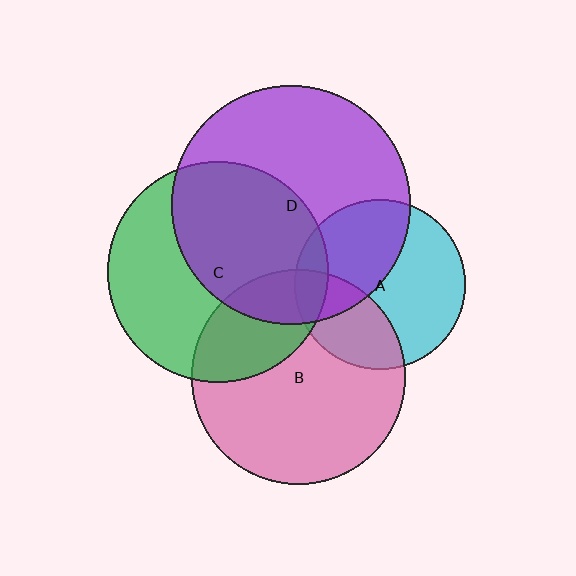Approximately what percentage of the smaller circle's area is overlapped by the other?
Approximately 40%.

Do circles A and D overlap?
Yes.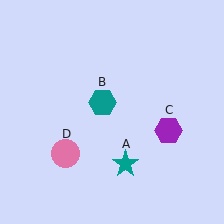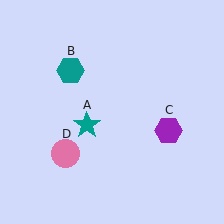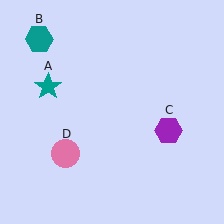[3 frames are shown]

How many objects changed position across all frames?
2 objects changed position: teal star (object A), teal hexagon (object B).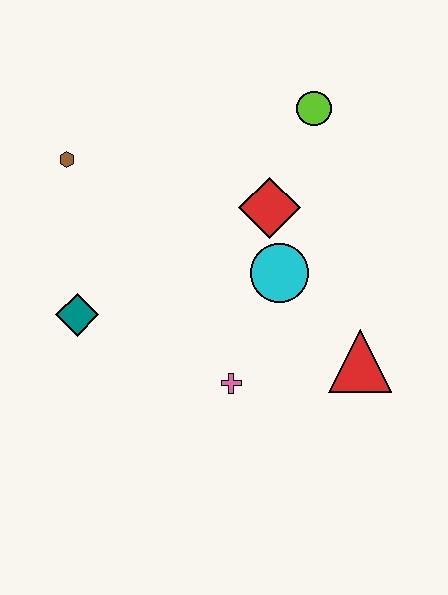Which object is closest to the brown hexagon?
The teal diamond is closest to the brown hexagon.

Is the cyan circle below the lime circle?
Yes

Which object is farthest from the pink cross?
The lime circle is farthest from the pink cross.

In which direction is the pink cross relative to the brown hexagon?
The pink cross is below the brown hexagon.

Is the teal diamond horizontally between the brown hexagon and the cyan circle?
Yes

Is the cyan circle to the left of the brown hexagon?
No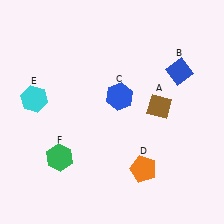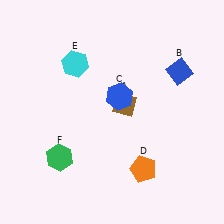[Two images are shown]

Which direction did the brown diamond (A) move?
The brown diamond (A) moved left.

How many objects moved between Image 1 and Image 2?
2 objects moved between the two images.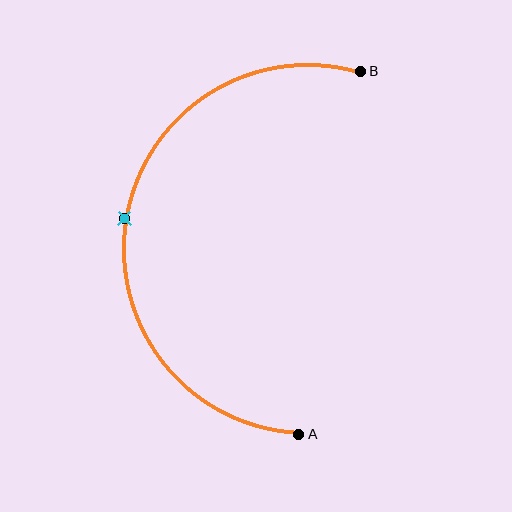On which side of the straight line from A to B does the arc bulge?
The arc bulges to the left of the straight line connecting A and B.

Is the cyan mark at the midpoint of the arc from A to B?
Yes. The cyan mark lies on the arc at equal arc-length from both A and B — it is the arc midpoint.